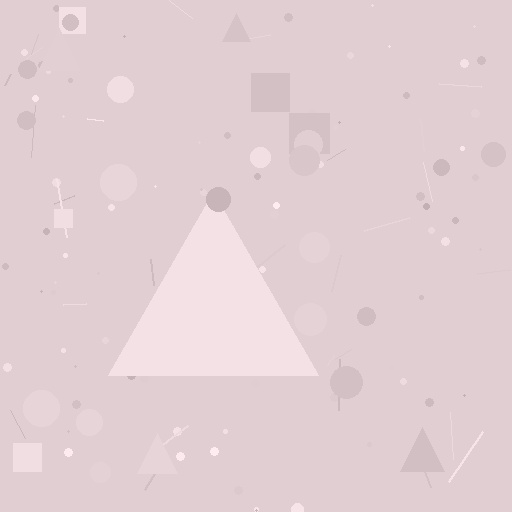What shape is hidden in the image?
A triangle is hidden in the image.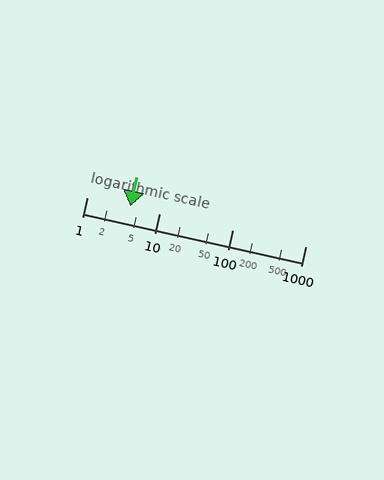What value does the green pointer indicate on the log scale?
The pointer indicates approximately 3.9.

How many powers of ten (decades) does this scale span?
The scale spans 3 decades, from 1 to 1000.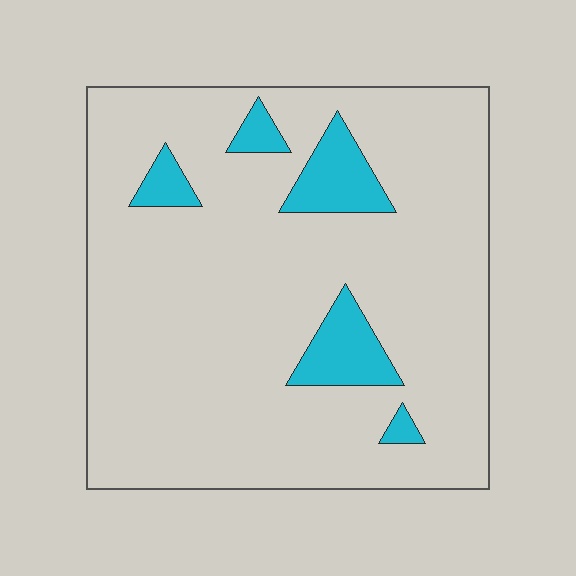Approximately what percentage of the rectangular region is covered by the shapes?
Approximately 10%.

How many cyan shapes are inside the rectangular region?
5.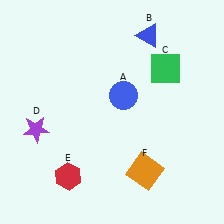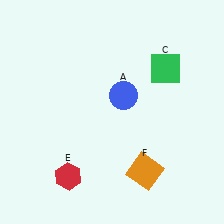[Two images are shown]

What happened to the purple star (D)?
The purple star (D) was removed in Image 2. It was in the bottom-left area of Image 1.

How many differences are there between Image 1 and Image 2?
There are 2 differences between the two images.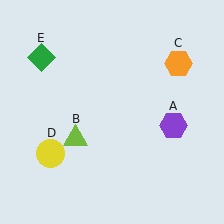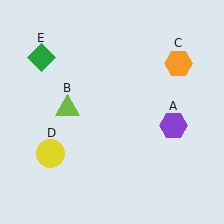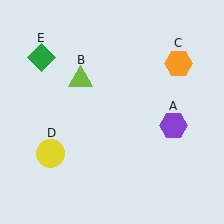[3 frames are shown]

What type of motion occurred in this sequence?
The lime triangle (object B) rotated clockwise around the center of the scene.